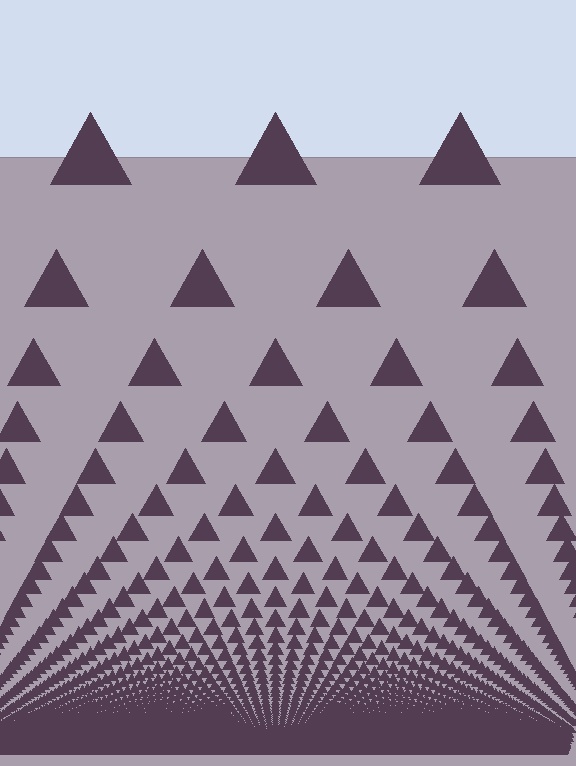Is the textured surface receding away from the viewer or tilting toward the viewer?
The surface appears to tilt toward the viewer. Texture elements get larger and sparser toward the top.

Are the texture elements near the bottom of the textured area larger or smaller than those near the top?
Smaller. The gradient is inverted — elements near the bottom are smaller and denser.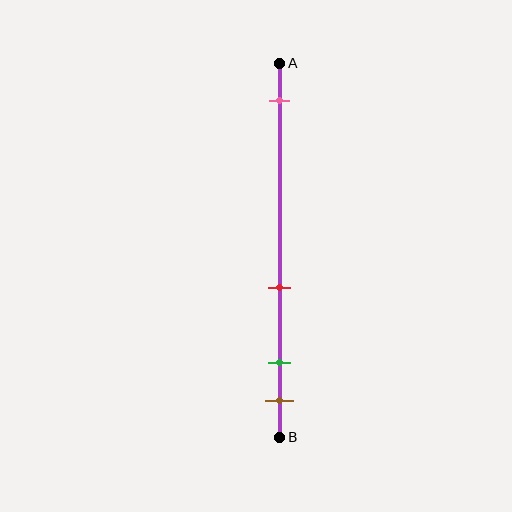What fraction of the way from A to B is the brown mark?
The brown mark is approximately 90% (0.9) of the way from A to B.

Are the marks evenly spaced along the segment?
No, the marks are not evenly spaced.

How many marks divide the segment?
There are 4 marks dividing the segment.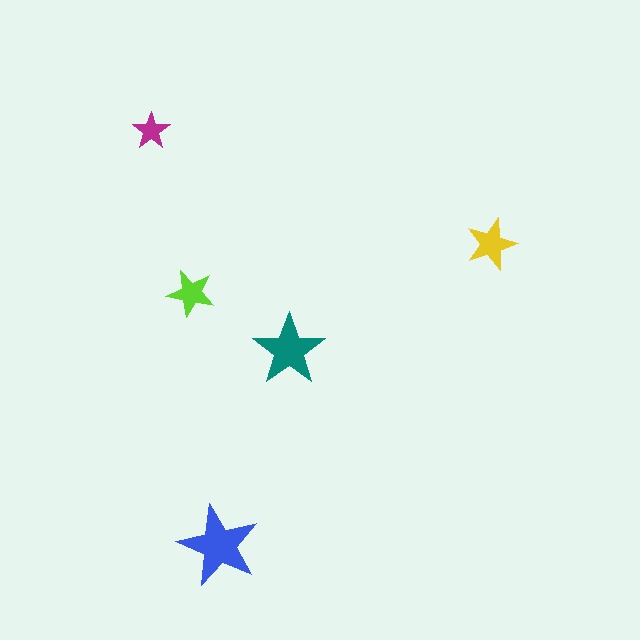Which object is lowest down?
The blue star is bottommost.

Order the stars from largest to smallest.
the blue one, the teal one, the yellow one, the lime one, the magenta one.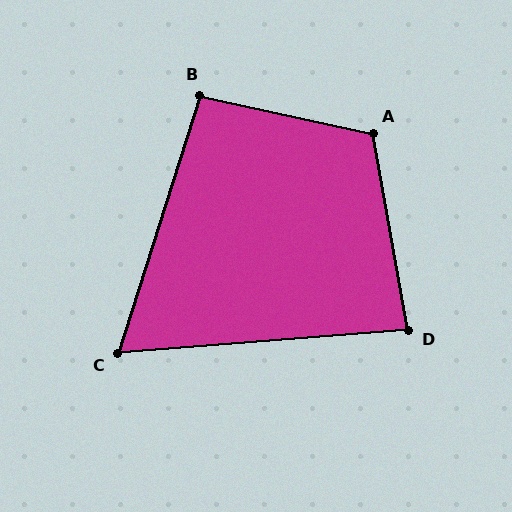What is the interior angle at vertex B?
Approximately 96 degrees (obtuse).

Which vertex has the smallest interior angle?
C, at approximately 68 degrees.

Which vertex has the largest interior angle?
A, at approximately 112 degrees.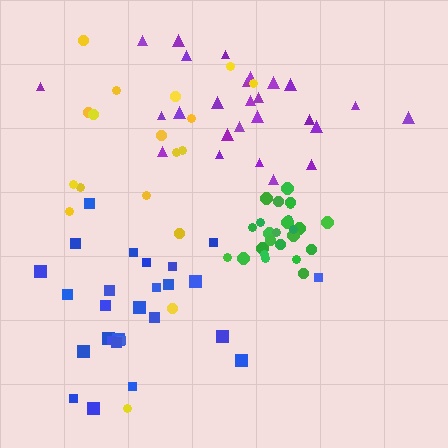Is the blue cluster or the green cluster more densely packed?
Green.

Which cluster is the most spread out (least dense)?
Yellow.